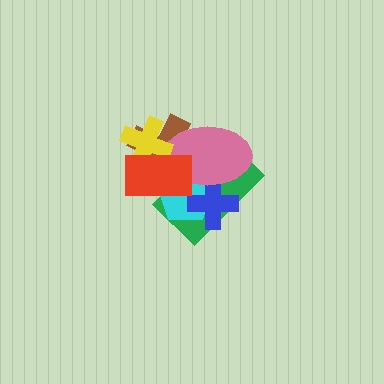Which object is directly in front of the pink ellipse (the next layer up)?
The yellow cross is directly in front of the pink ellipse.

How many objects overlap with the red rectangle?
5 objects overlap with the red rectangle.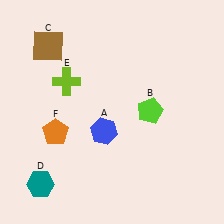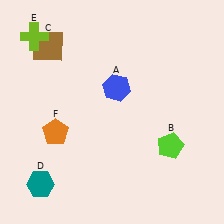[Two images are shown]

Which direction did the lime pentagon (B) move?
The lime pentagon (B) moved down.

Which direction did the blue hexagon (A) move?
The blue hexagon (A) moved up.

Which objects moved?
The objects that moved are: the blue hexagon (A), the lime pentagon (B), the lime cross (E).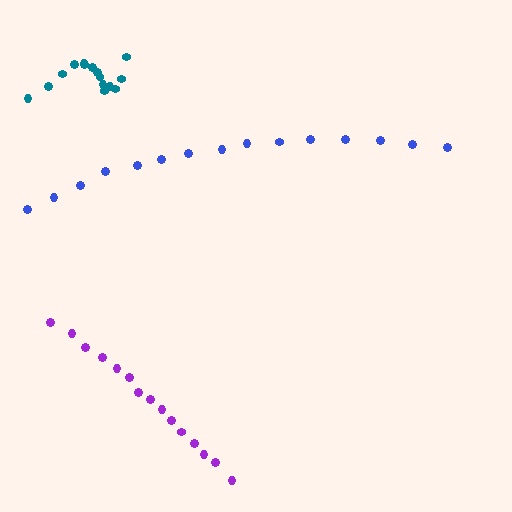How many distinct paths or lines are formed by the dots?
There are 3 distinct paths.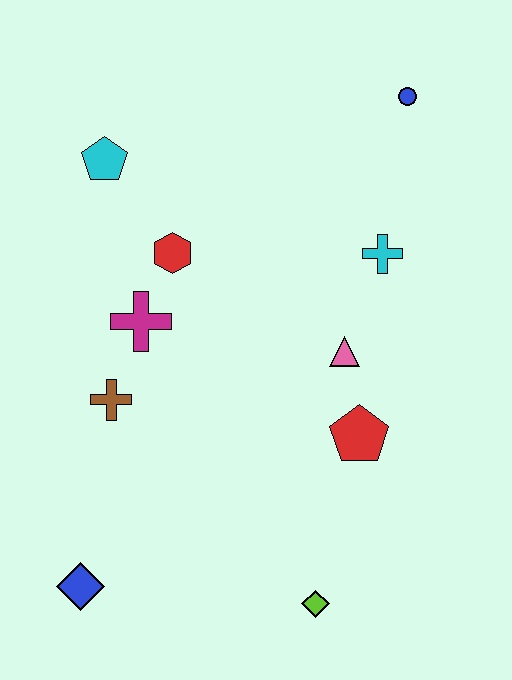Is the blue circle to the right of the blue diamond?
Yes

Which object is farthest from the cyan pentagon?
The lime diamond is farthest from the cyan pentagon.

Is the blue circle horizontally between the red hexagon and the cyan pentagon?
No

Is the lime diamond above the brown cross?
No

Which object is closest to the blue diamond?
The brown cross is closest to the blue diamond.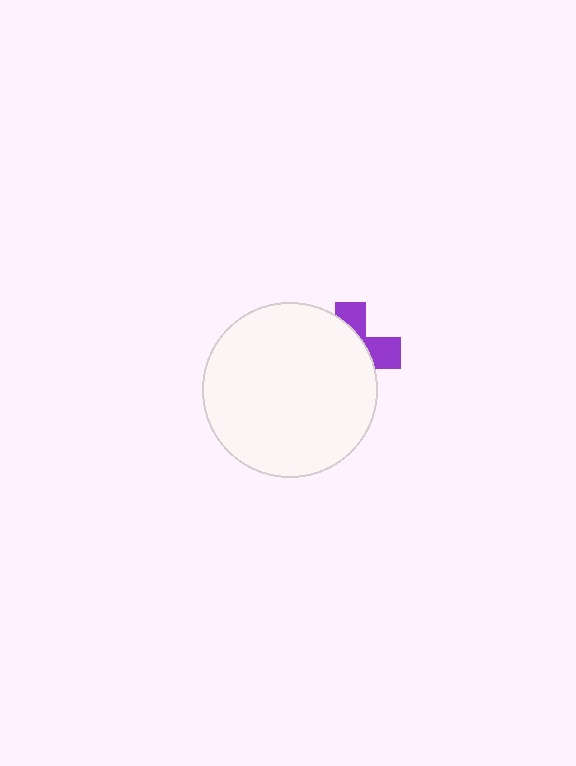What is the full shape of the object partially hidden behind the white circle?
The partially hidden object is a purple cross.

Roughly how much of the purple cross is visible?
A small part of it is visible (roughly 33%).